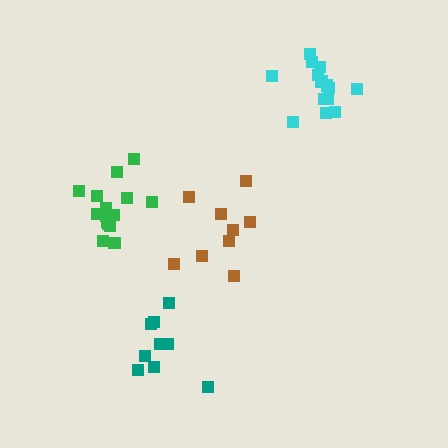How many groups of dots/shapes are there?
There are 4 groups.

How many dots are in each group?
Group 1: 9 dots, Group 2: 9 dots, Group 3: 15 dots, Group 4: 15 dots (48 total).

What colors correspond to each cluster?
The clusters are colored: brown, teal, cyan, green.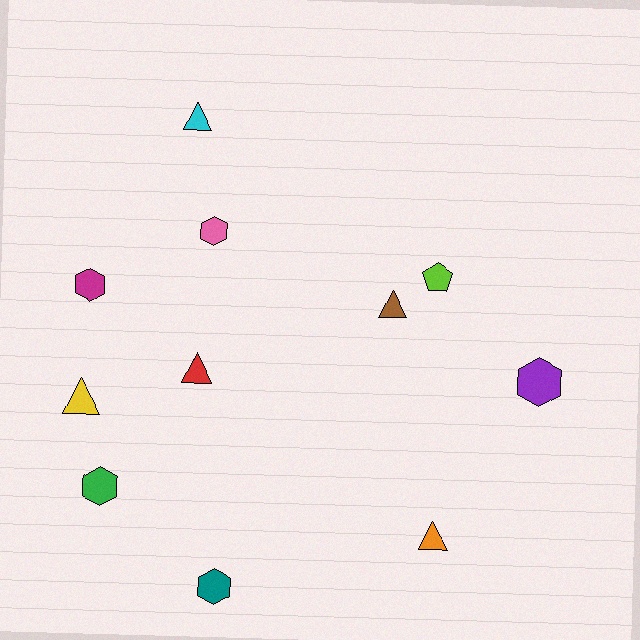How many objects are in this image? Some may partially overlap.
There are 11 objects.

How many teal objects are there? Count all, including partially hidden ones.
There is 1 teal object.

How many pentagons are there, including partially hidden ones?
There is 1 pentagon.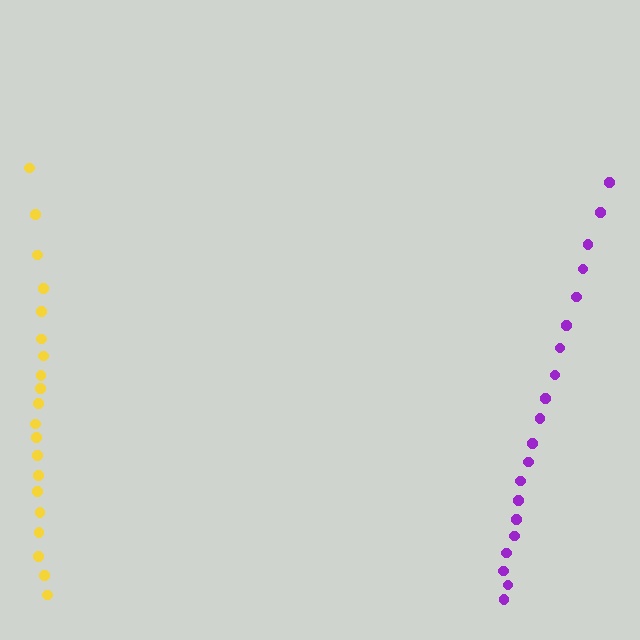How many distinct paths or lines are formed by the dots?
There are 2 distinct paths.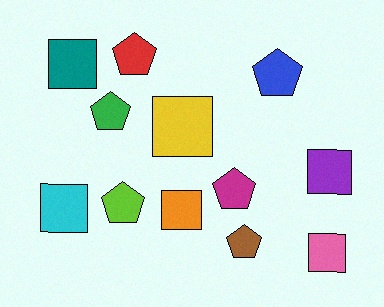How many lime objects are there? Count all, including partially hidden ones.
There is 1 lime object.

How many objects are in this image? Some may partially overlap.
There are 12 objects.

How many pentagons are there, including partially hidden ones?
There are 6 pentagons.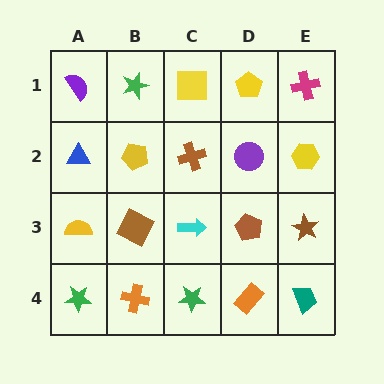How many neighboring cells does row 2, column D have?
4.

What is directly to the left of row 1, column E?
A yellow pentagon.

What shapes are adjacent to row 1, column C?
A brown cross (row 2, column C), a green star (row 1, column B), a yellow pentagon (row 1, column D).